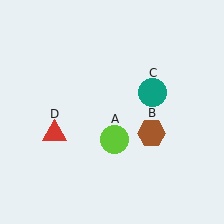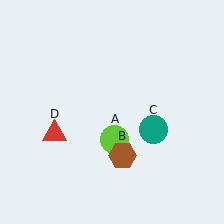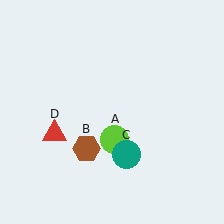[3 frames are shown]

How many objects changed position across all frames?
2 objects changed position: brown hexagon (object B), teal circle (object C).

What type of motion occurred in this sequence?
The brown hexagon (object B), teal circle (object C) rotated clockwise around the center of the scene.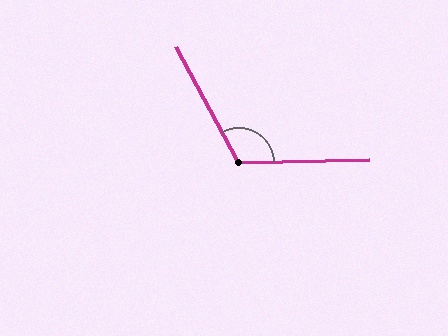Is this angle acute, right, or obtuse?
It is obtuse.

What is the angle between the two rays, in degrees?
Approximately 117 degrees.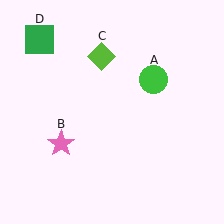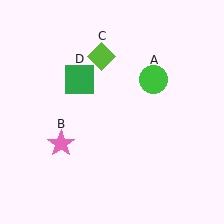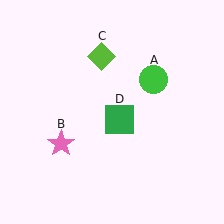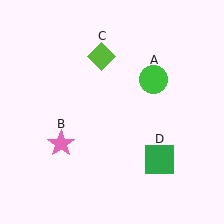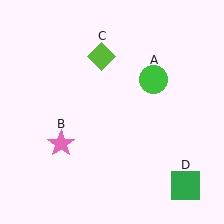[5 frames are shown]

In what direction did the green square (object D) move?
The green square (object D) moved down and to the right.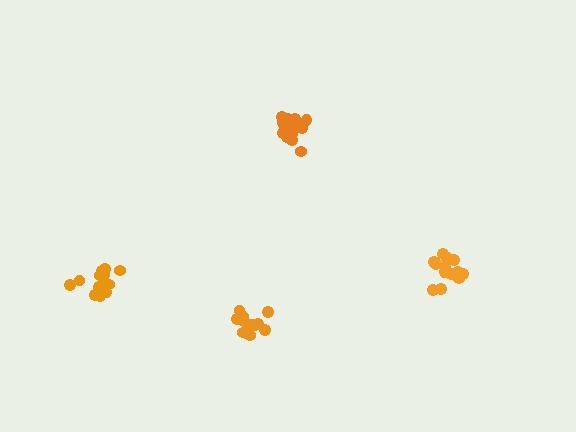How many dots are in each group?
Group 1: 13 dots, Group 2: 14 dots, Group 3: 14 dots, Group 4: 15 dots (56 total).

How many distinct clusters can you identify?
There are 4 distinct clusters.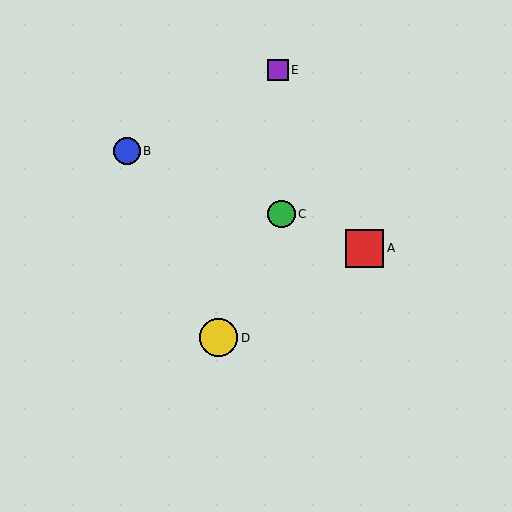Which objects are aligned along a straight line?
Objects A, B, C are aligned along a straight line.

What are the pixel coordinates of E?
Object E is at (278, 70).